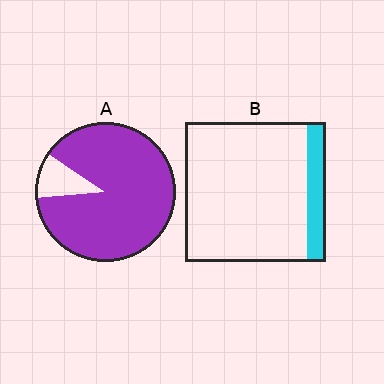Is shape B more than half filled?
No.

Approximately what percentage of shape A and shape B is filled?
A is approximately 90% and B is approximately 15%.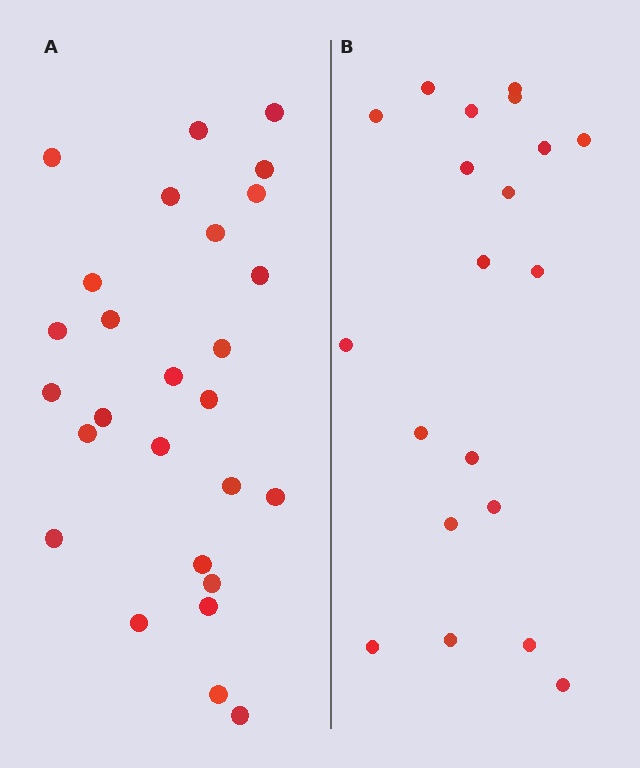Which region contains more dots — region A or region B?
Region A (the left region) has more dots.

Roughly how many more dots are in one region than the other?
Region A has roughly 8 or so more dots than region B.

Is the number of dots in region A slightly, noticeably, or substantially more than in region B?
Region A has noticeably more, but not dramatically so. The ratio is roughly 1.4 to 1.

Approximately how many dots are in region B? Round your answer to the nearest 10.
About 20 dots.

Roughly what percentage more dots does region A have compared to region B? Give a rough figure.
About 35% more.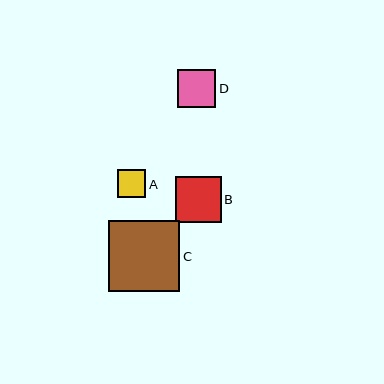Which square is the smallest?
Square A is the smallest with a size of approximately 28 pixels.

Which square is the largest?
Square C is the largest with a size of approximately 71 pixels.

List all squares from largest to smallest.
From largest to smallest: C, B, D, A.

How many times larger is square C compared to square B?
Square C is approximately 1.6 times the size of square B.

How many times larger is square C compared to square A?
Square C is approximately 2.6 times the size of square A.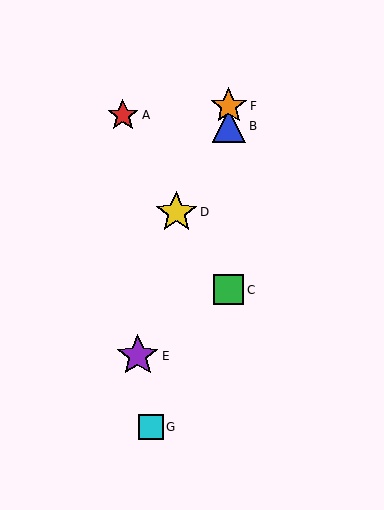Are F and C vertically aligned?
Yes, both are at x≈229.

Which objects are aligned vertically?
Objects B, C, F are aligned vertically.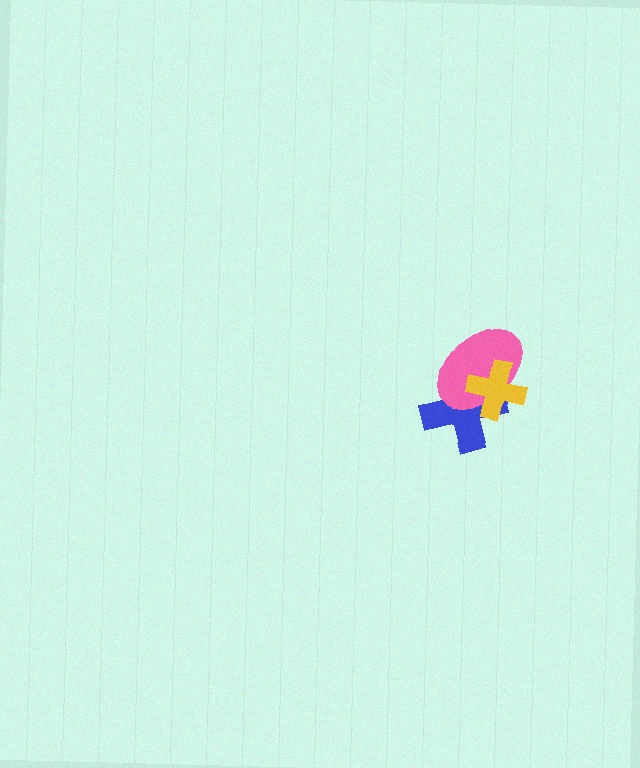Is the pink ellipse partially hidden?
Yes, it is partially covered by another shape.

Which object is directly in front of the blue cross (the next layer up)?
The pink ellipse is directly in front of the blue cross.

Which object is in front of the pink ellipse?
The yellow cross is in front of the pink ellipse.